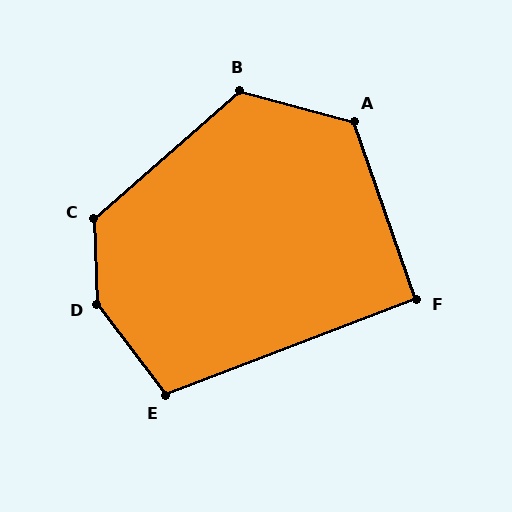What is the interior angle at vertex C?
Approximately 129 degrees (obtuse).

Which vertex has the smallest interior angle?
F, at approximately 92 degrees.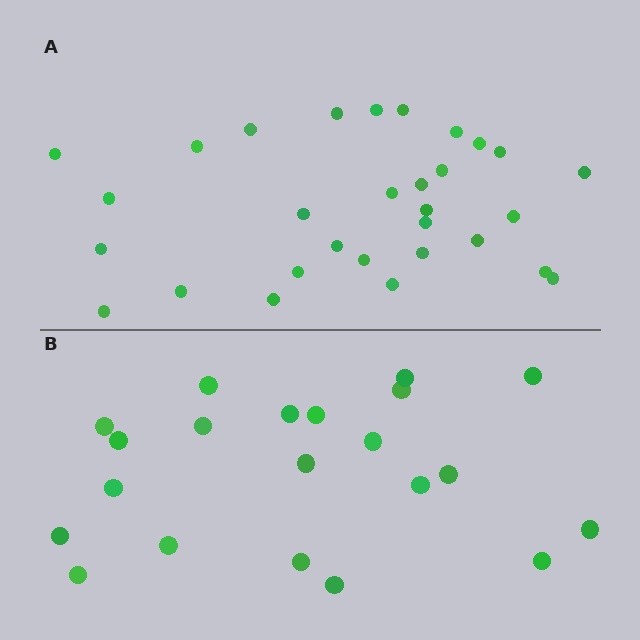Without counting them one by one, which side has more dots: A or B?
Region A (the top region) has more dots.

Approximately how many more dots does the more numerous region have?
Region A has roughly 8 or so more dots than region B.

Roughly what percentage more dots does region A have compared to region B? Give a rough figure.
About 45% more.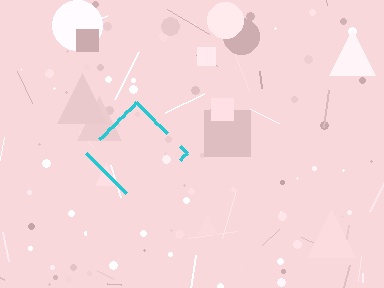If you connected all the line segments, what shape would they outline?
They would outline a diamond.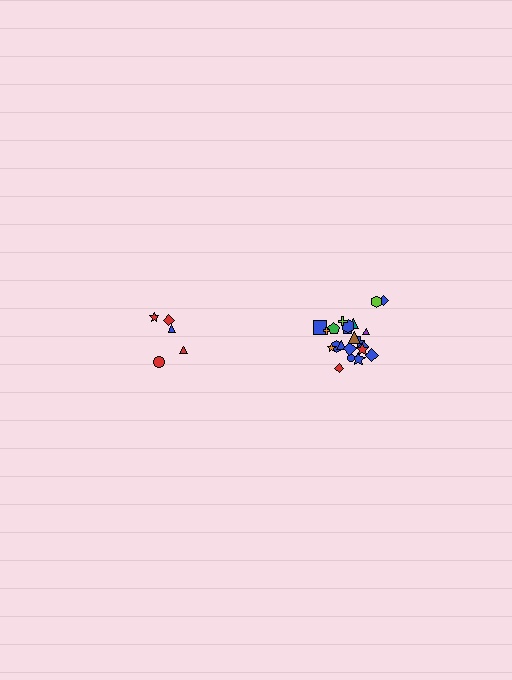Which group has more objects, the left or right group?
The right group.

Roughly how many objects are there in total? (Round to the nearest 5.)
Roughly 25 objects in total.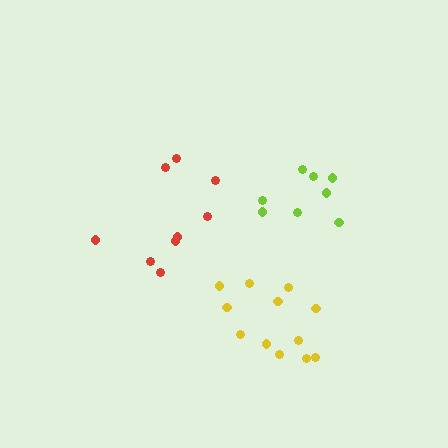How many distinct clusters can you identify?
There are 3 distinct clusters.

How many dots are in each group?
Group 1: 9 dots, Group 2: 12 dots, Group 3: 8 dots (29 total).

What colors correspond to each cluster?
The clusters are colored: red, yellow, lime.